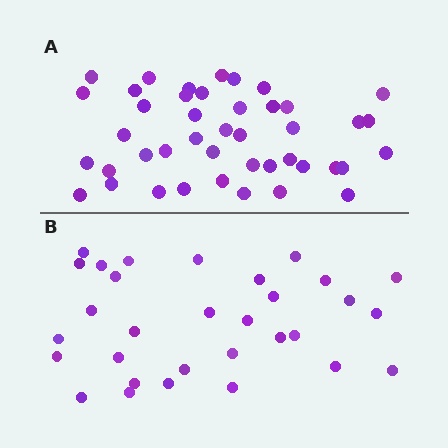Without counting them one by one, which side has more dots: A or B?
Region A (the top region) has more dots.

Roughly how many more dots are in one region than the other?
Region A has roughly 12 or so more dots than region B.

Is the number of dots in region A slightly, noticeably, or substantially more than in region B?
Region A has noticeably more, but not dramatically so. The ratio is roughly 1.4 to 1.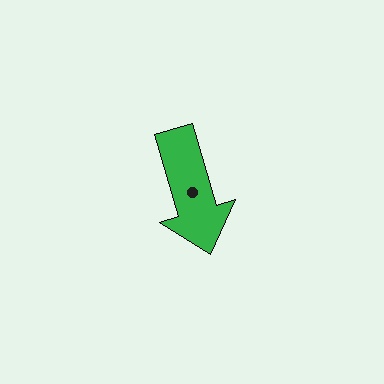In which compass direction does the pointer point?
South.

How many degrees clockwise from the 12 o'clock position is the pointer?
Approximately 163 degrees.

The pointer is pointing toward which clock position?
Roughly 5 o'clock.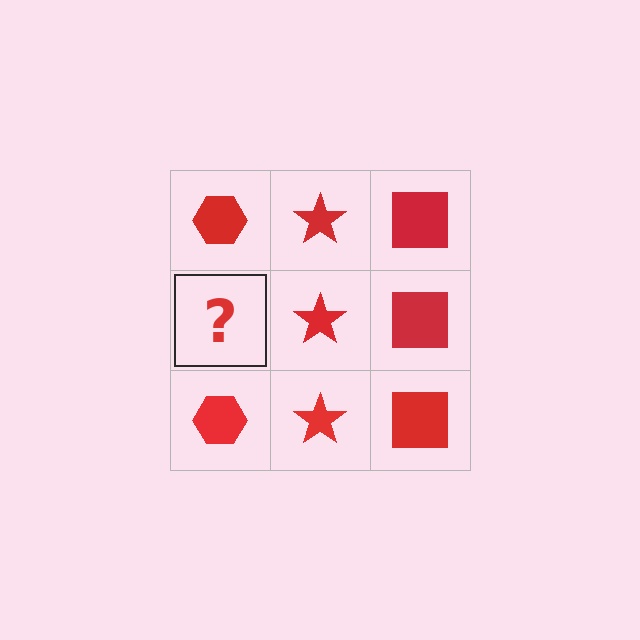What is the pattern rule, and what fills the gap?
The rule is that each column has a consistent shape. The gap should be filled with a red hexagon.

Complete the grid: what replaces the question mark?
The question mark should be replaced with a red hexagon.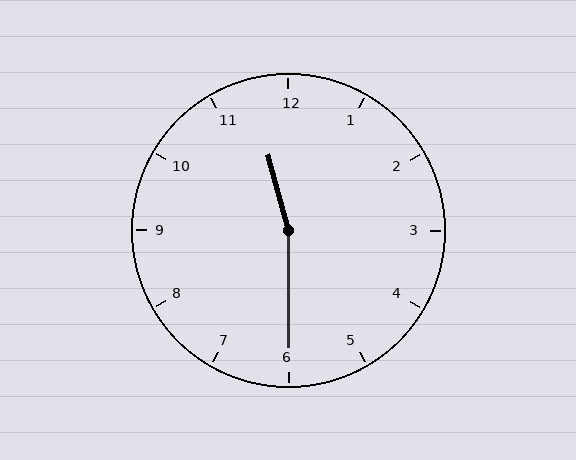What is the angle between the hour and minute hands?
Approximately 165 degrees.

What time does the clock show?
11:30.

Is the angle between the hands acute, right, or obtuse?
It is obtuse.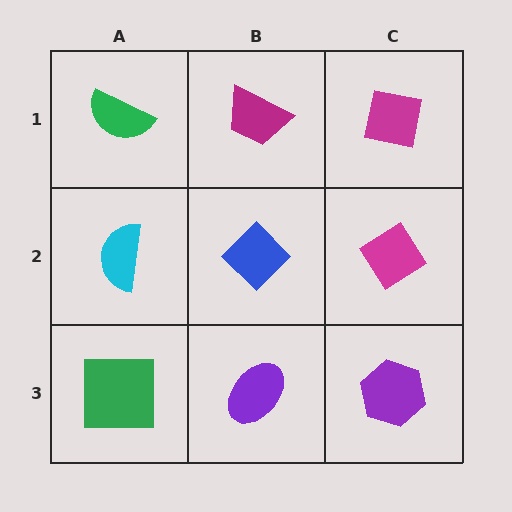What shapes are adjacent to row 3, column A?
A cyan semicircle (row 2, column A), a purple ellipse (row 3, column B).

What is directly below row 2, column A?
A green square.